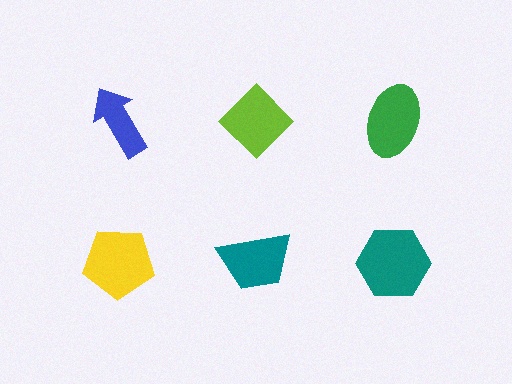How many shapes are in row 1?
3 shapes.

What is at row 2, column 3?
A teal hexagon.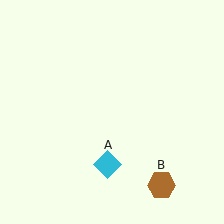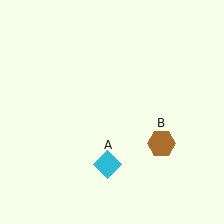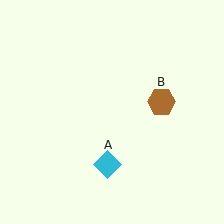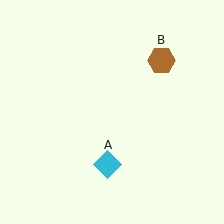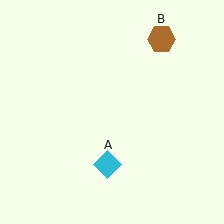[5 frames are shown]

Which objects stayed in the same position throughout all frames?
Cyan diamond (object A) remained stationary.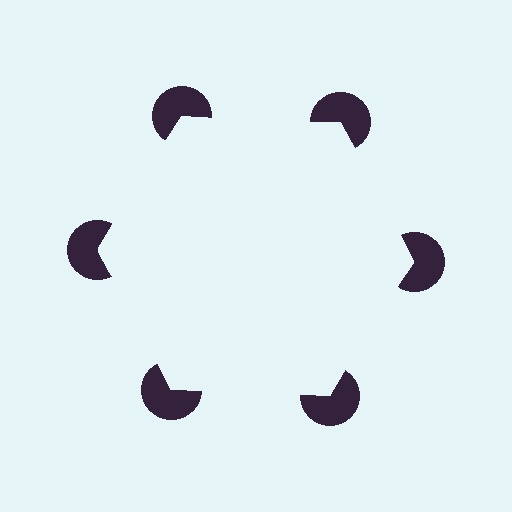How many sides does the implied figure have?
6 sides.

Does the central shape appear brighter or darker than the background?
It typically appears slightly brighter than the background, even though no actual brightness change is drawn.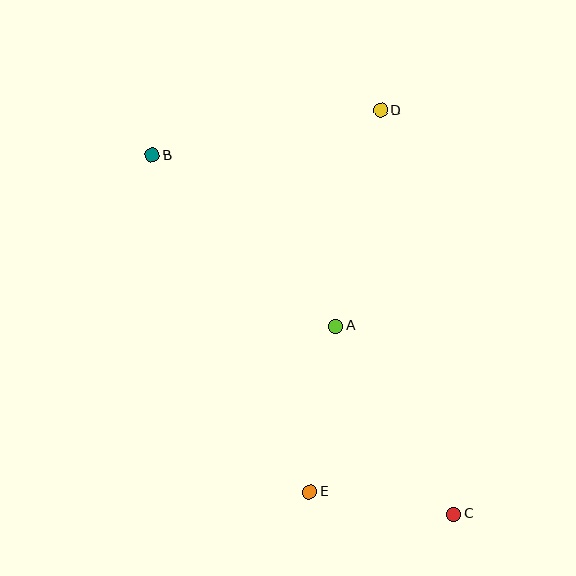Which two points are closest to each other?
Points C and E are closest to each other.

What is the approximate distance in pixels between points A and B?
The distance between A and B is approximately 251 pixels.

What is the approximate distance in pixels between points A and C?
The distance between A and C is approximately 222 pixels.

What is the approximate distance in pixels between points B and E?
The distance between B and E is approximately 372 pixels.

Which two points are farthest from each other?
Points B and C are farthest from each other.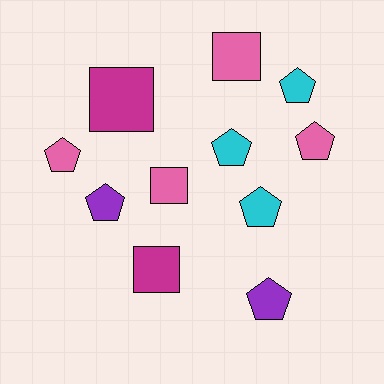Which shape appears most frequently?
Pentagon, with 7 objects.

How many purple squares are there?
There are no purple squares.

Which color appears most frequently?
Pink, with 4 objects.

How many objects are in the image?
There are 11 objects.